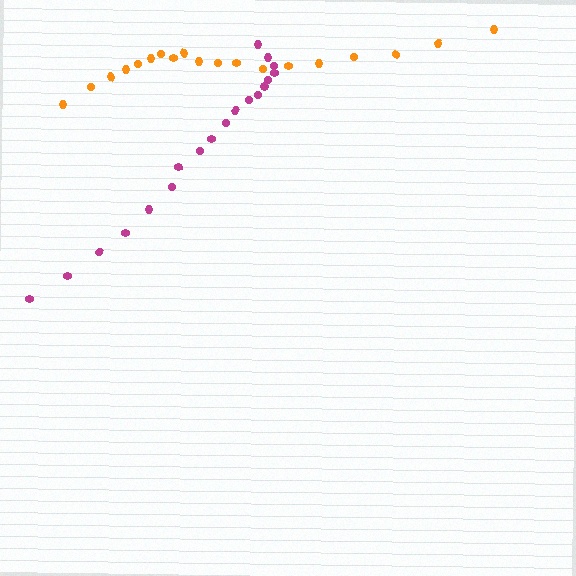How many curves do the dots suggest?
There are 2 distinct paths.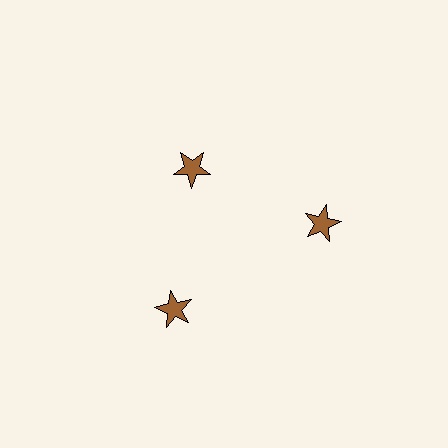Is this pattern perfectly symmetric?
No. The 3 brown stars are arranged in a ring, but one element near the 11 o'clock position is pulled inward toward the center, breaking the 3-fold rotational symmetry.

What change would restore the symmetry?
The symmetry would be restored by moving it outward, back onto the ring so that all 3 stars sit at equal angles and equal distance from the center.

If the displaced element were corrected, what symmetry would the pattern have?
It would have 3-fold rotational symmetry — the pattern would map onto itself every 120 degrees.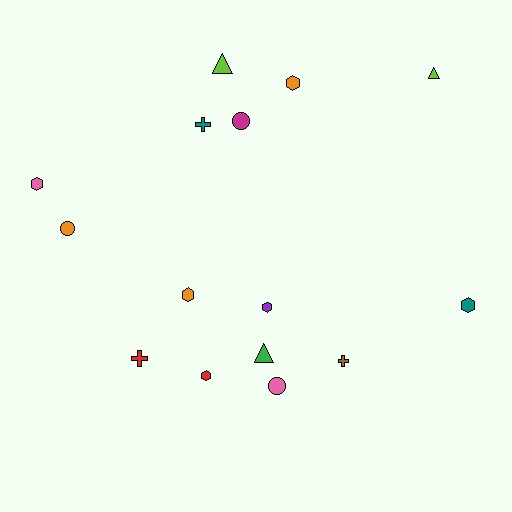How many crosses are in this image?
There are 3 crosses.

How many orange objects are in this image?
There are 3 orange objects.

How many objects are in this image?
There are 15 objects.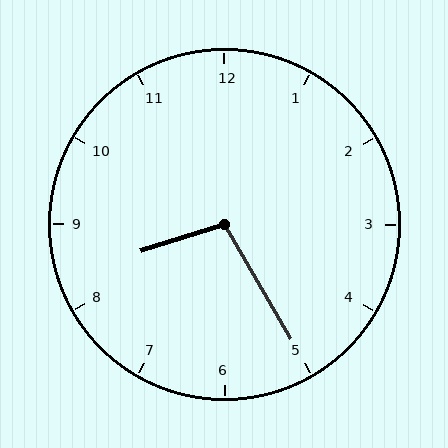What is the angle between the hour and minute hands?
Approximately 102 degrees.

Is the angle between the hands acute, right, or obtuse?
It is obtuse.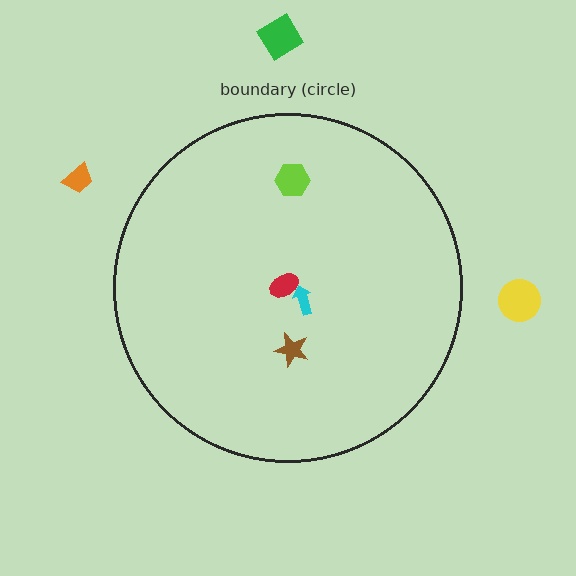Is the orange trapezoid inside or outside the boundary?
Outside.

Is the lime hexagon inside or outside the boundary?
Inside.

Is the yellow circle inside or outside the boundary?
Outside.